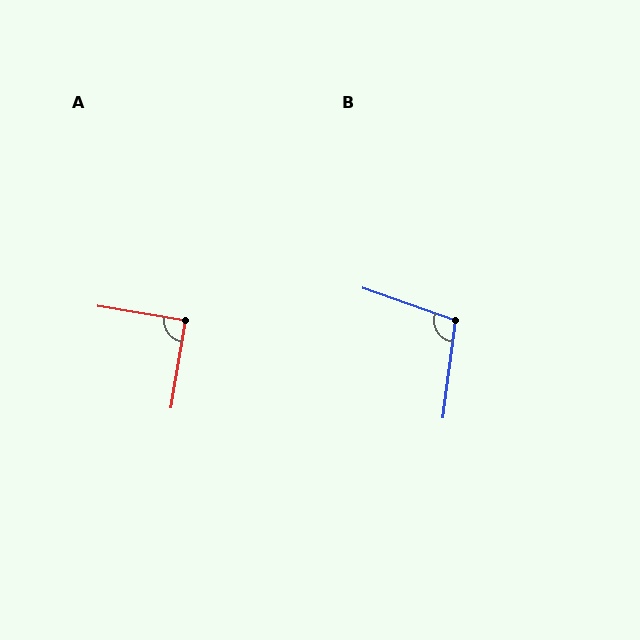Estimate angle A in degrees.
Approximately 90 degrees.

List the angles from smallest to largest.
A (90°), B (102°).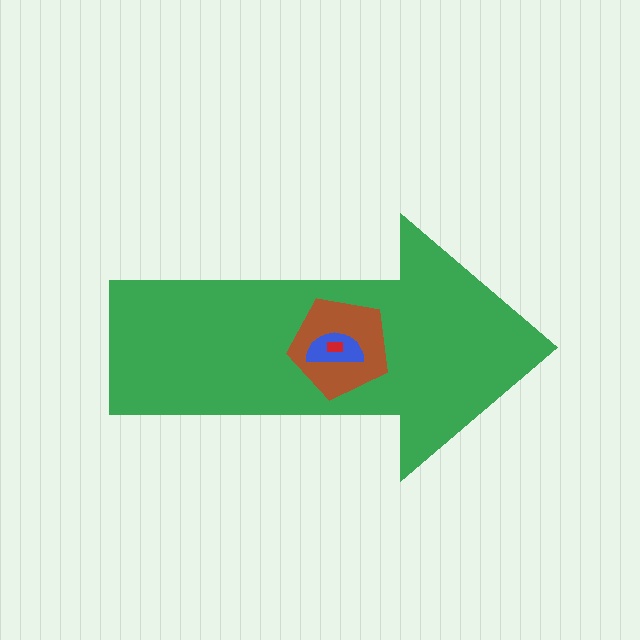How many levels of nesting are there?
4.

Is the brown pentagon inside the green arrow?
Yes.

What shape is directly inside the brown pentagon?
The blue semicircle.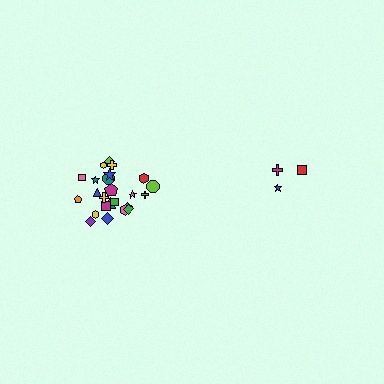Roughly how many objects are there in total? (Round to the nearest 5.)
Roughly 30 objects in total.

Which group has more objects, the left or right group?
The left group.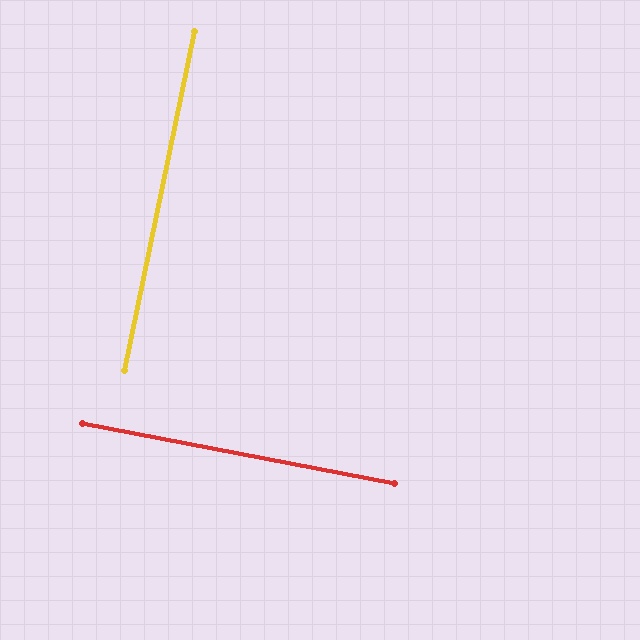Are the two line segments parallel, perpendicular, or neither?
Perpendicular — they meet at approximately 89°.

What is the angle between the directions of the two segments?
Approximately 89 degrees.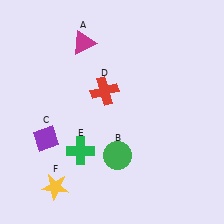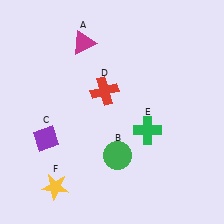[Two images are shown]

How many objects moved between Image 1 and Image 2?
1 object moved between the two images.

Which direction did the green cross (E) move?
The green cross (E) moved right.